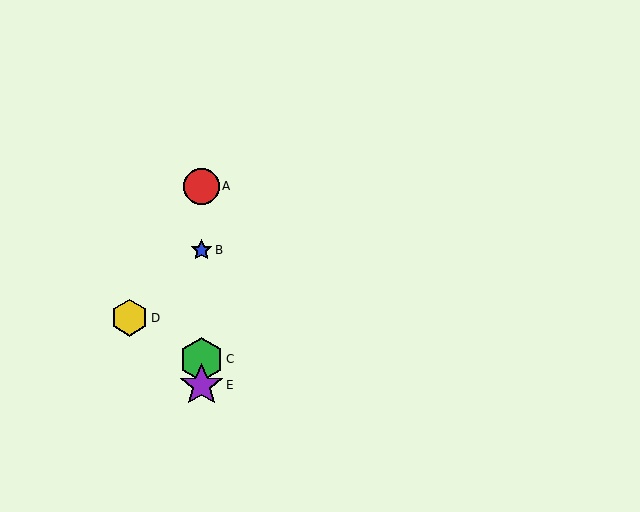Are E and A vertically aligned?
Yes, both are at x≈202.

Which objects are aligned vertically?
Objects A, B, C, E are aligned vertically.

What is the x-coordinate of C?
Object C is at x≈202.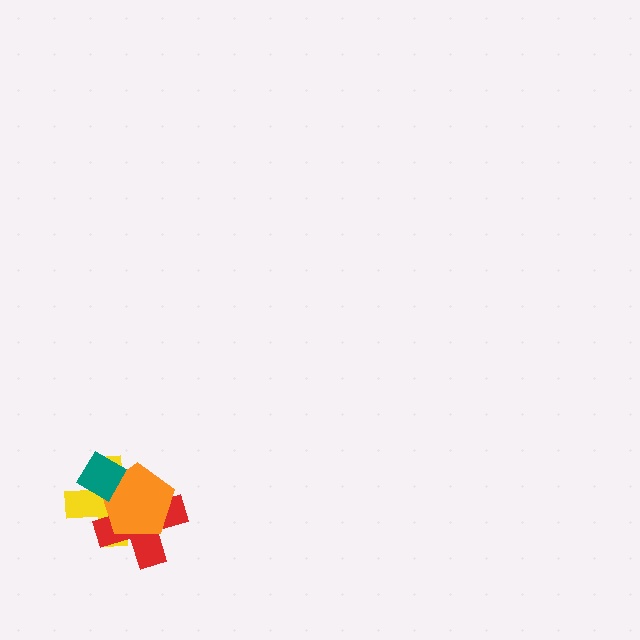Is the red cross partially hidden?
Yes, it is partially covered by another shape.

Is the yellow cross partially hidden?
Yes, it is partially covered by another shape.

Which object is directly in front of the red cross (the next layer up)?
The orange pentagon is directly in front of the red cross.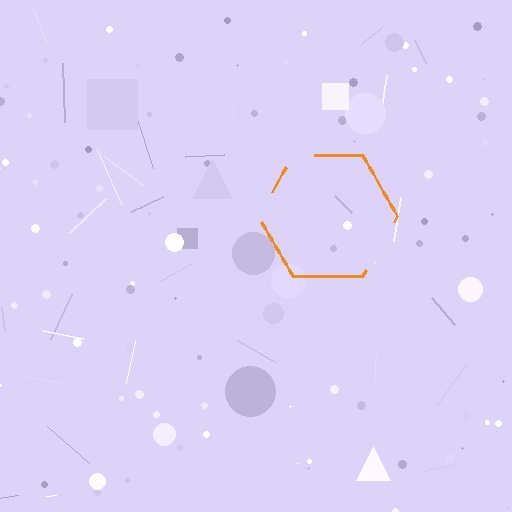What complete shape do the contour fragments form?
The contour fragments form a hexagon.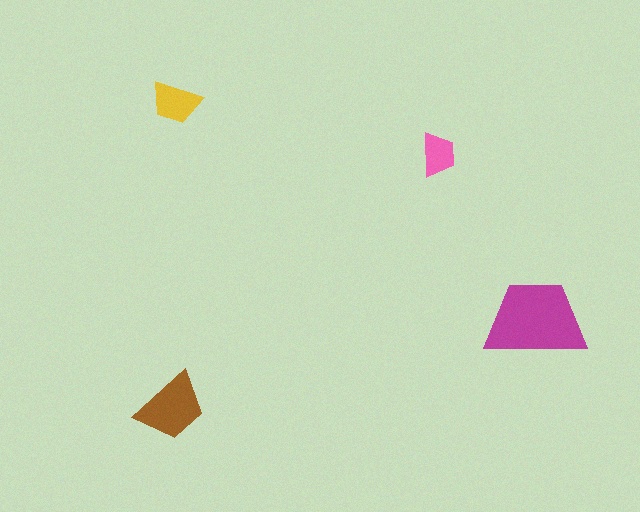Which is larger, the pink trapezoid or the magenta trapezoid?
The magenta one.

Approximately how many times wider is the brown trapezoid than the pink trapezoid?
About 1.5 times wider.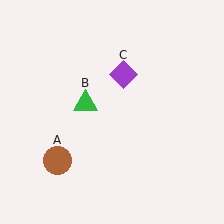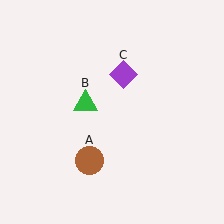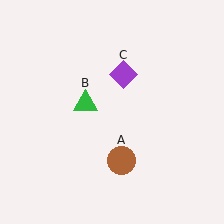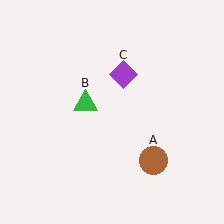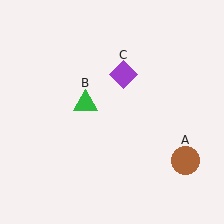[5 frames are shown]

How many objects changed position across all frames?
1 object changed position: brown circle (object A).